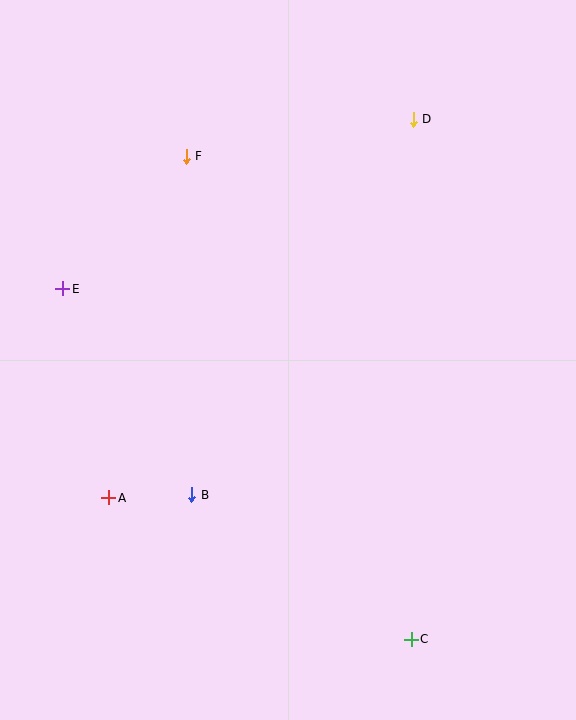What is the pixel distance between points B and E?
The distance between B and E is 243 pixels.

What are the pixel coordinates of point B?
Point B is at (192, 495).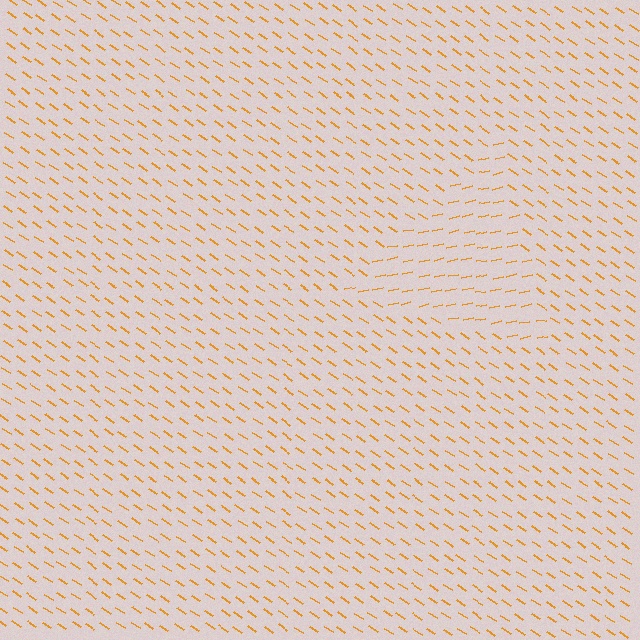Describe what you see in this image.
The image is filled with small orange line segments. A triangle region in the image has lines oriented differently from the surrounding lines, creating a visible texture boundary.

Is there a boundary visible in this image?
Yes, there is a texture boundary formed by a change in line orientation.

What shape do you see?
I see a triangle.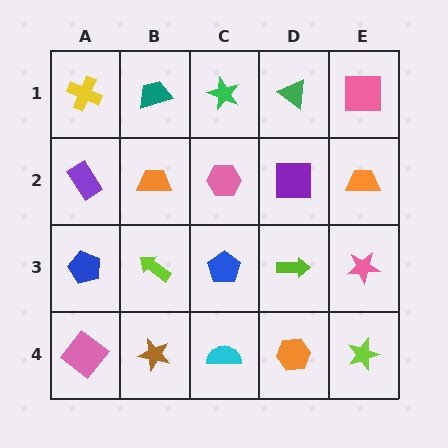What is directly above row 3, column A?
A purple rectangle.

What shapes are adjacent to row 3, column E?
An orange trapezoid (row 2, column E), a lime star (row 4, column E), a lime arrow (row 3, column D).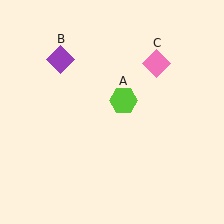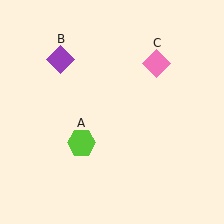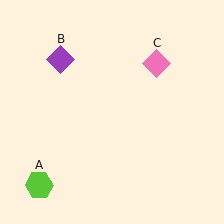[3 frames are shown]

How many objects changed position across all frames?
1 object changed position: lime hexagon (object A).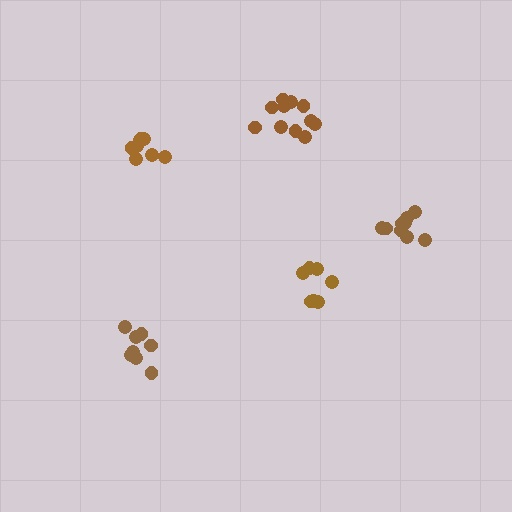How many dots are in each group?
Group 1: 11 dots, Group 2: 10 dots, Group 3: 8 dots, Group 4: 7 dots, Group 5: 8 dots (44 total).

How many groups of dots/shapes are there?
There are 5 groups.